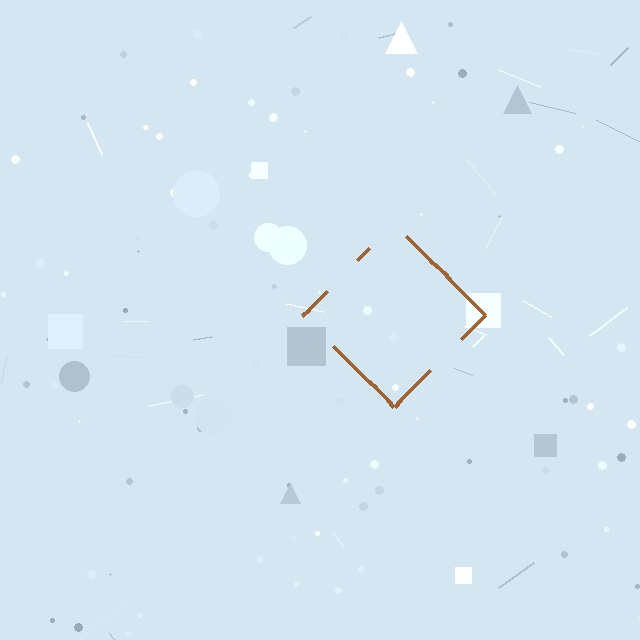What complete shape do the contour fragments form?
The contour fragments form a diamond.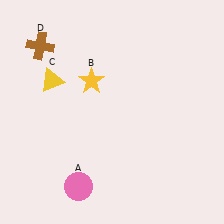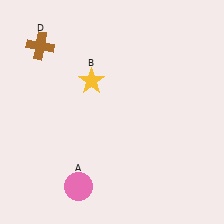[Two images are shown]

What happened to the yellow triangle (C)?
The yellow triangle (C) was removed in Image 2. It was in the top-left area of Image 1.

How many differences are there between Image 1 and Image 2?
There is 1 difference between the two images.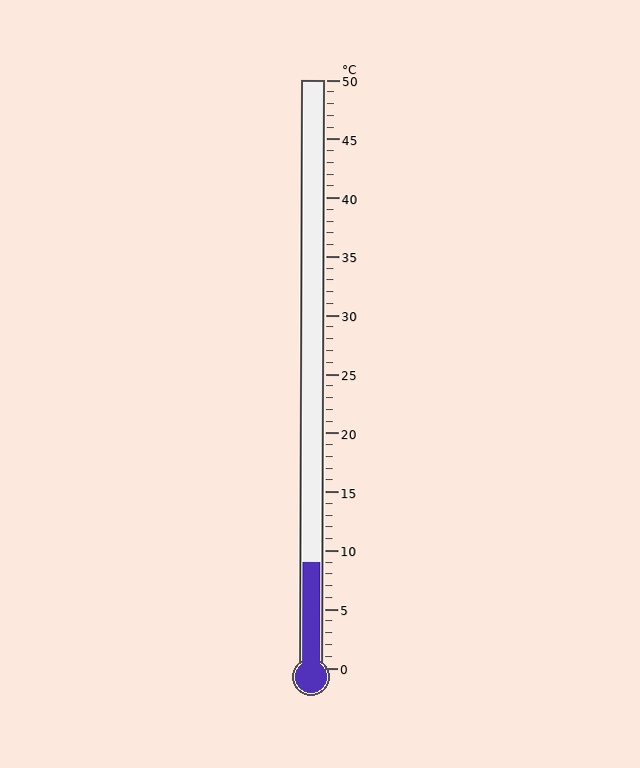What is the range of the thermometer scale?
The thermometer scale ranges from 0°C to 50°C.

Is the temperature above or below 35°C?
The temperature is below 35°C.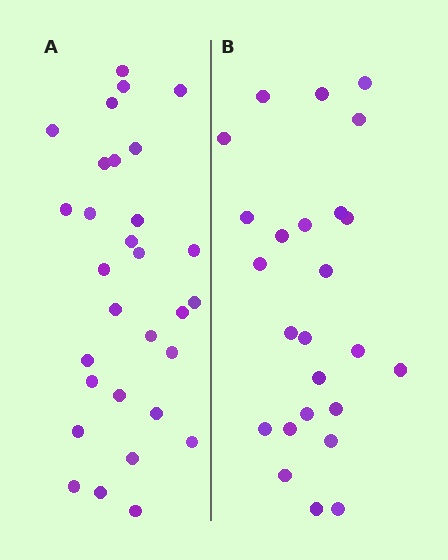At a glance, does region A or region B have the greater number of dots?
Region A (the left region) has more dots.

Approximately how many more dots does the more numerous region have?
Region A has about 5 more dots than region B.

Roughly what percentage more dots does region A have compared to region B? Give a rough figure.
About 20% more.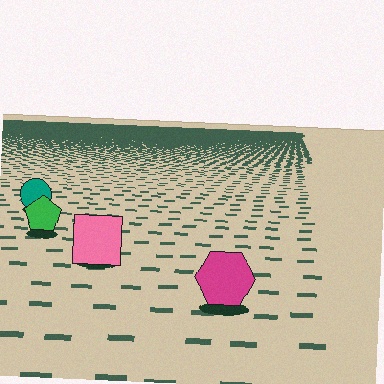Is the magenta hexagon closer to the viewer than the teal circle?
Yes. The magenta hexagon is closer — you can tell from the texture gradient: the ground texture is coarser near it.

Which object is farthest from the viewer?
The teal circle is farthest from the viewer. It appears smaller and the ground texture around it is denser.